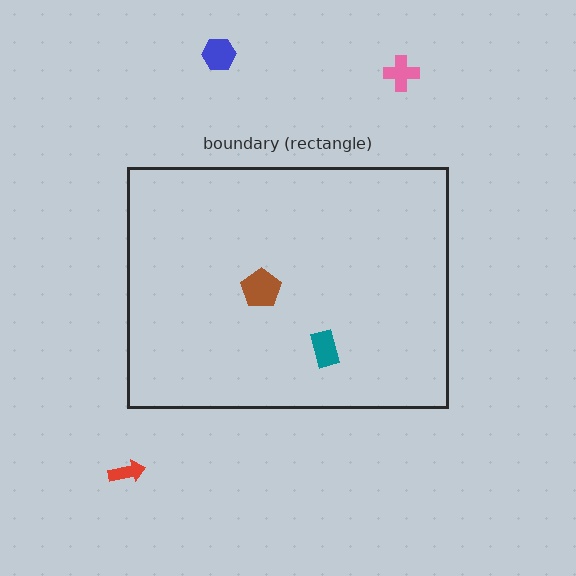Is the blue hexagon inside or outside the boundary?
Outside.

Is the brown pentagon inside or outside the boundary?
Inside.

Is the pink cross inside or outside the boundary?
Outside.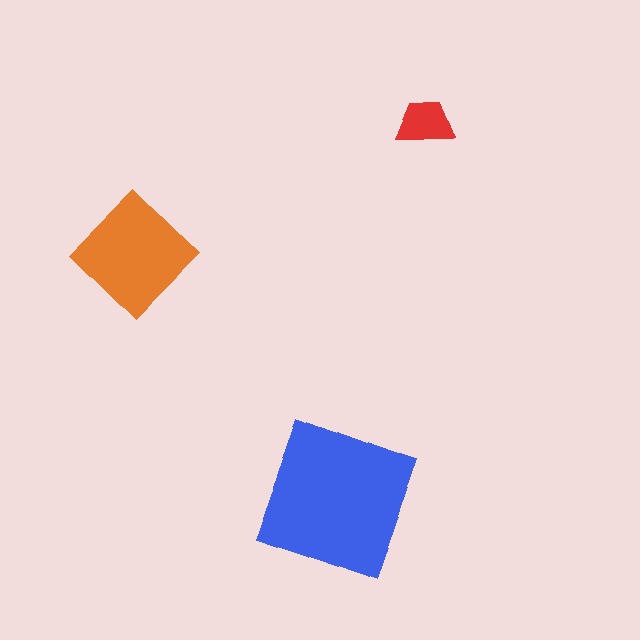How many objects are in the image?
There are 3 objects in the image.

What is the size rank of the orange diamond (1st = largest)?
2nd.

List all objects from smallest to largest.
The red trapezoid, the orange diamond, the blue square.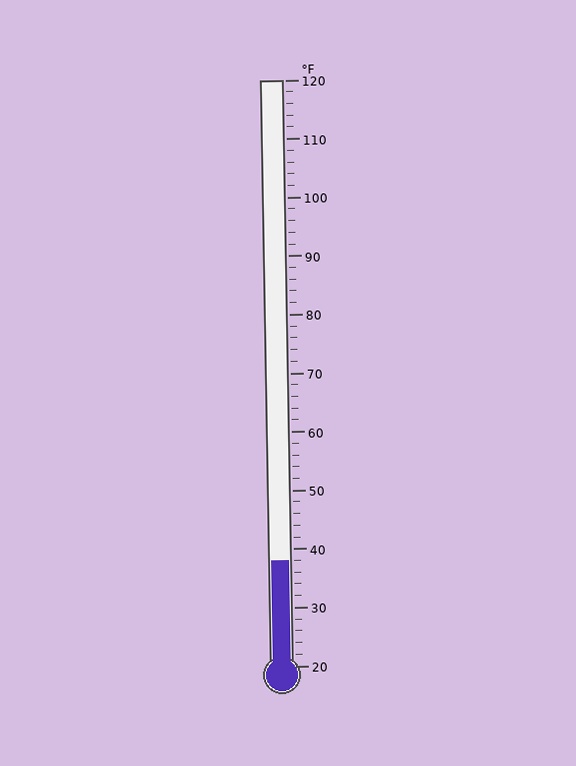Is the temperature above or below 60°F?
The temperature is below 60°F.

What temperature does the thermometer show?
The thermometer shows approximately 38°F.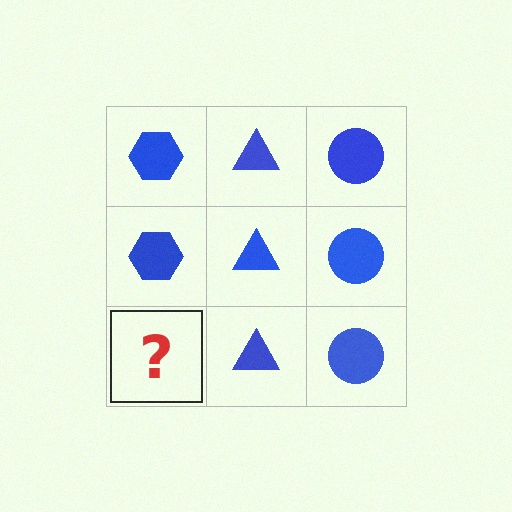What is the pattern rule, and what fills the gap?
The rule is that each column has a consistent shape. The gap should be filled with a blue hexagon.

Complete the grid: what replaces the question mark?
The question mark should be replaced with a blue hexagon.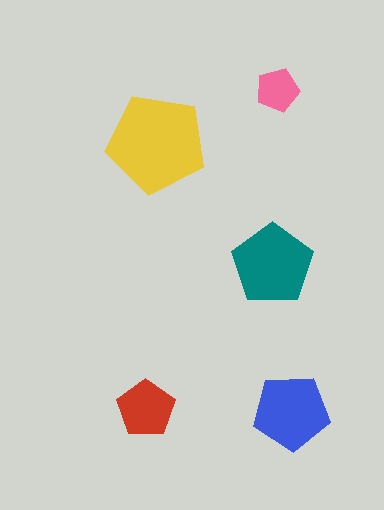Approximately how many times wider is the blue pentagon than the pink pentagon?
About 2 times wider.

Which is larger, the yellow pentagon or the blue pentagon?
The yellow one.